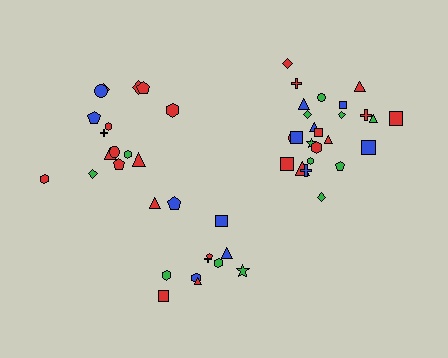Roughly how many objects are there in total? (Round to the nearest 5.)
Roughly 50 objects in total.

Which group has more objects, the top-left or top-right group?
The top-right group.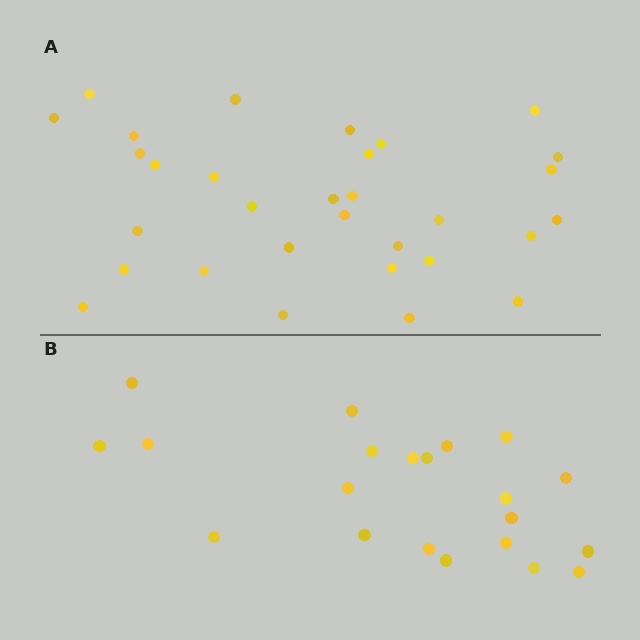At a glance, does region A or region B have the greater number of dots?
Region A (the top region) has more dots.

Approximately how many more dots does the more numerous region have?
Region A has roughly 10 or so more dots than region B.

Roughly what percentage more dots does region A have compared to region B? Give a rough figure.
About 50% more.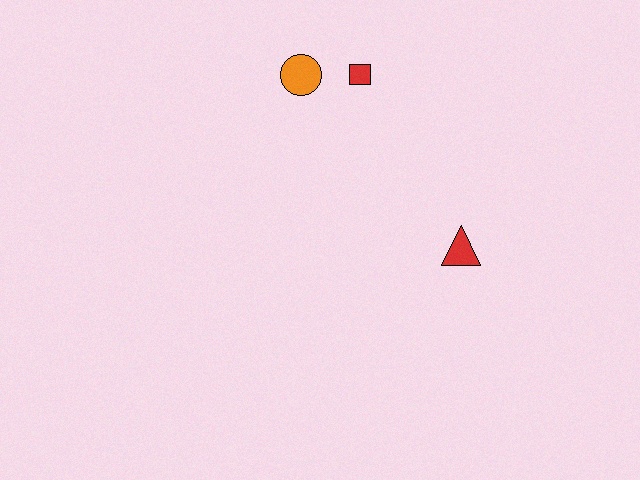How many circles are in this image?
There is 1 circle.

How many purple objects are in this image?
There are no purple objects.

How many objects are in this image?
There are 3 objects.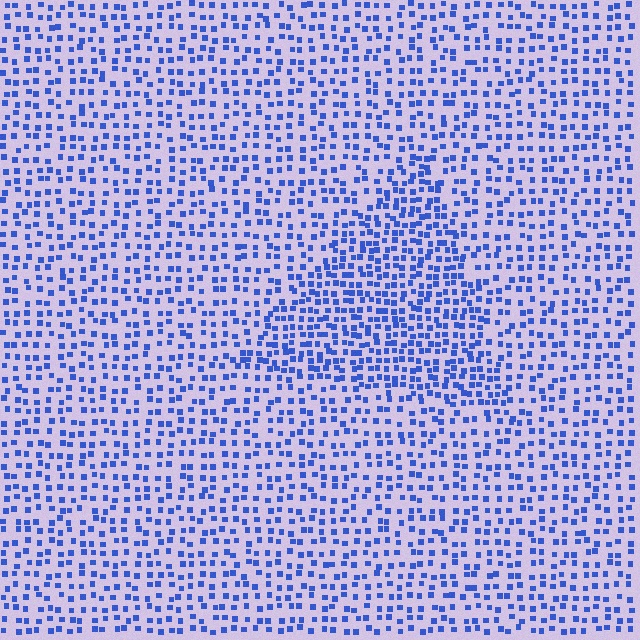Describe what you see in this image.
The image contains small blue elements arranged at two different densities. A triangle-shaped region is visible where the elements are more densely packed than the surrounding area.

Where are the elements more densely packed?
The elements are more densely packed inside the triangle boundary.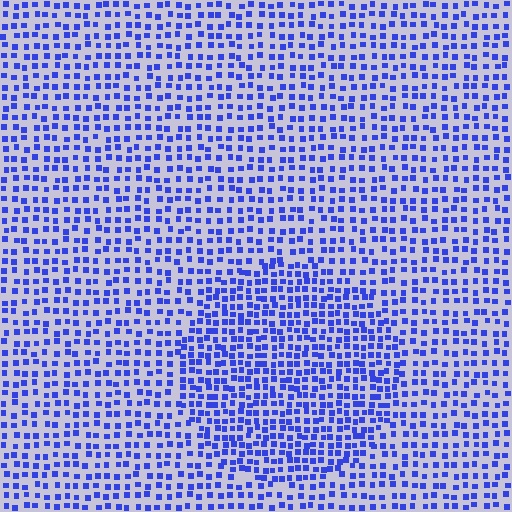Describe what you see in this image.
The image contains small blue elements arranged at two different densities. A circle-shaped region is visible where the elements are more densely packed than the surrounding area.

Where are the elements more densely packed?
The elements are more densely packed inside the circle boundary.